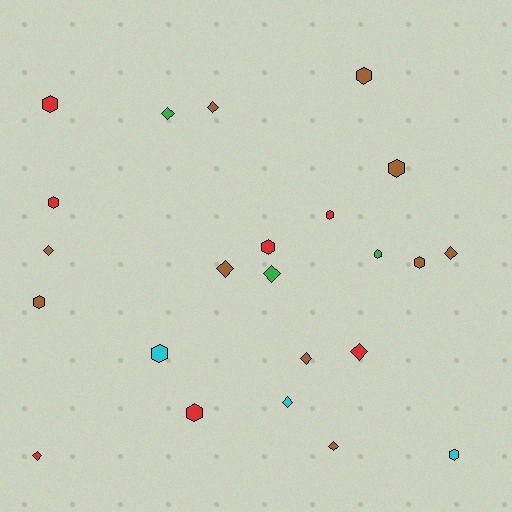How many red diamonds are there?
There are 2 red diamonds.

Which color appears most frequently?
Brown, with 10 objects.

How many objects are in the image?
There are 23 objects.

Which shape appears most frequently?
Hexagon, with 12 objects.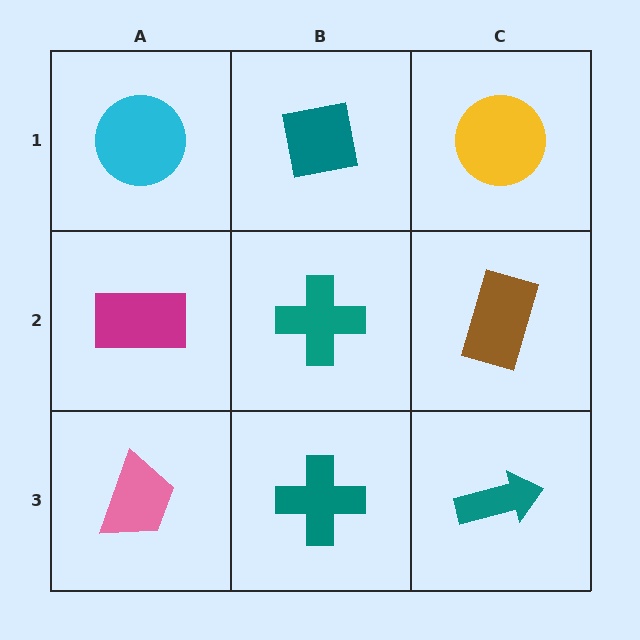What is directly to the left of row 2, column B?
A magenta rectangle.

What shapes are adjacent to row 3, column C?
A brown rectangle (row 2, column C), a teal cross (row 3, column B).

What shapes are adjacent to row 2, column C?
A yellow circle (row 1, column C), a teal arrow (row 3, column C), a teal cross (row 2, column B).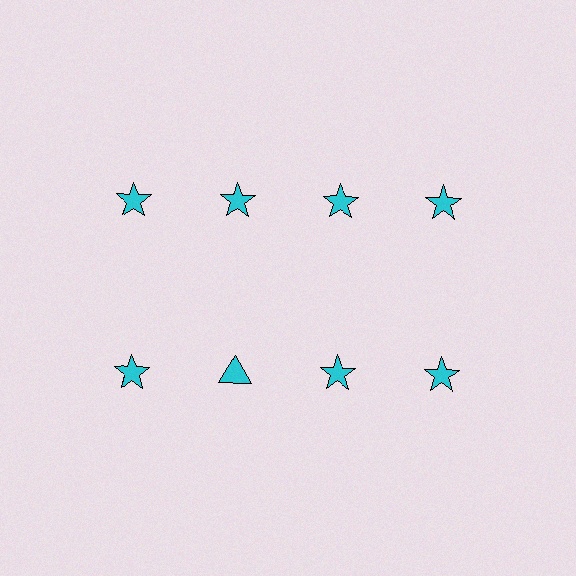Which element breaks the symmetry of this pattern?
The cyan triangle in the second row, second from left column breaks the symmetry. All other shapes are cyan stars.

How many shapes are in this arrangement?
There are 8 shapes arranged in a grid pattern.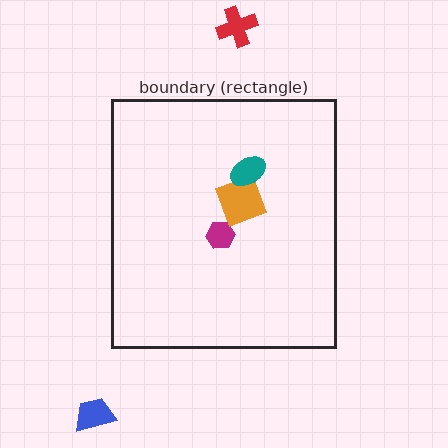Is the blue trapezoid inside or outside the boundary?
Outside.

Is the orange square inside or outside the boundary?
Inside.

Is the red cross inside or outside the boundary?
Outside.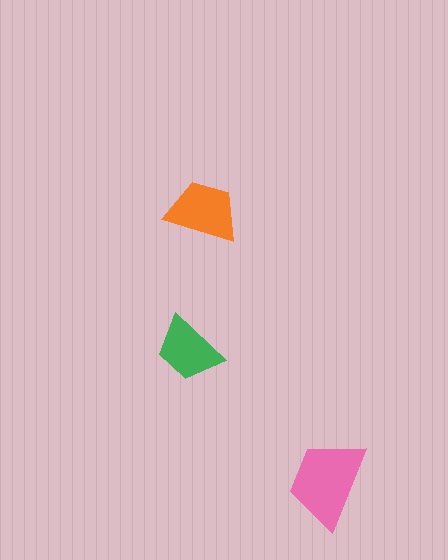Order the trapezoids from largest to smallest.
the pink one, the orange one, the green one.